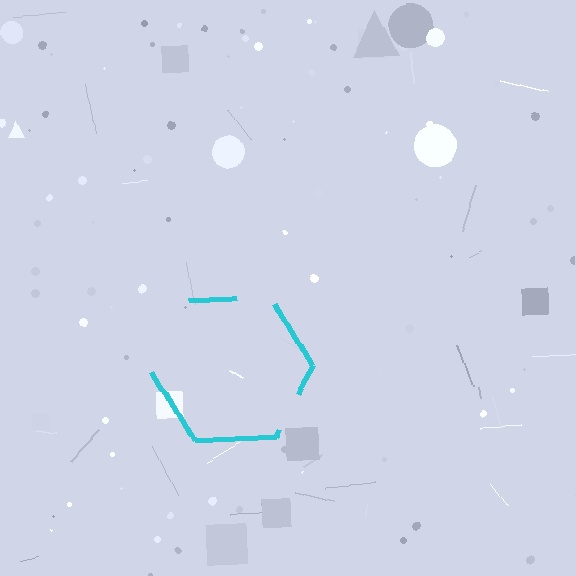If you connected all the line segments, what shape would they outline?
They would outline a hexagon.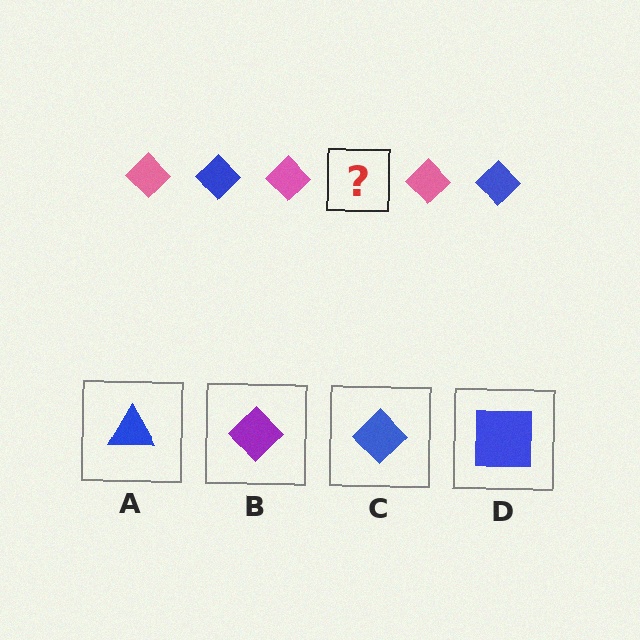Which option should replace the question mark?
Option C.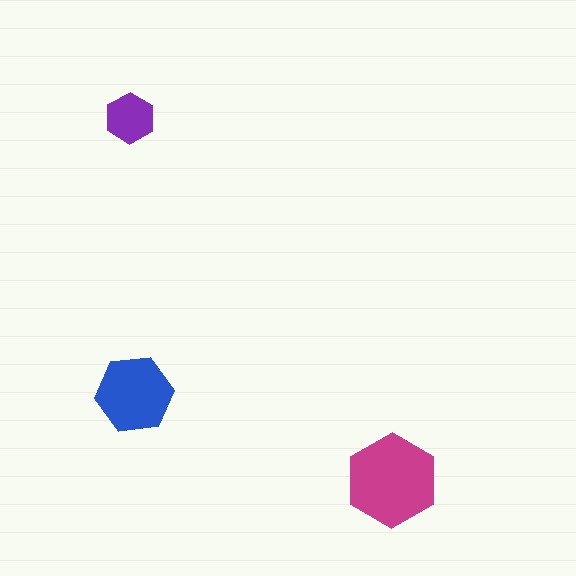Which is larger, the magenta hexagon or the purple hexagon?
The magenta one.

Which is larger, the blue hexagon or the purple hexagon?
The blue one.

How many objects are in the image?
There are 3 objects in the image.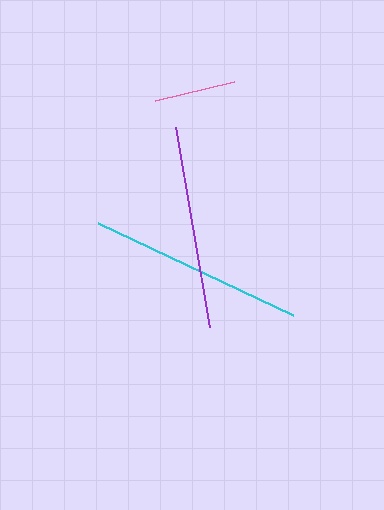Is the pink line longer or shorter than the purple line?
The purple line is longer than the pink line.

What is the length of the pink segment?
The pink segment is approximately 82 pixels long.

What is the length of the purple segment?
The purple segment is approximately 203 pixels long.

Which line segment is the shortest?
The pink line is the shortest at approximately 82 pixels.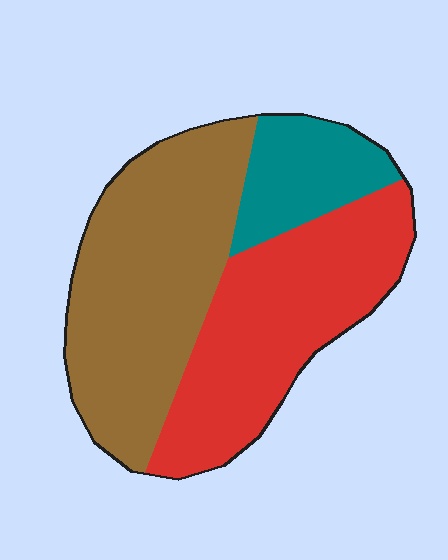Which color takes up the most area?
Brown, at roughly 45%.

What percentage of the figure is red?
Red takes up about two fifths (2/5) of the figure.